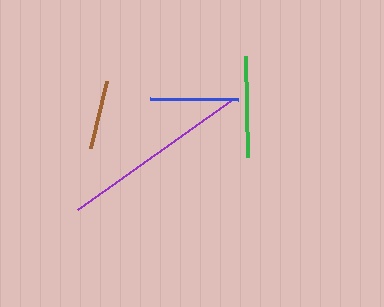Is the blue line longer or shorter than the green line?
The green line is longer than the blue line.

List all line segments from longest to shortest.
From longest to shortest: purple, green, blue, brown.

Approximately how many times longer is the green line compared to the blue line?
The green line is approximately 1.1 times the length of the blue line.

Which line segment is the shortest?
The brown line is the shortest at approximately 69 pixels.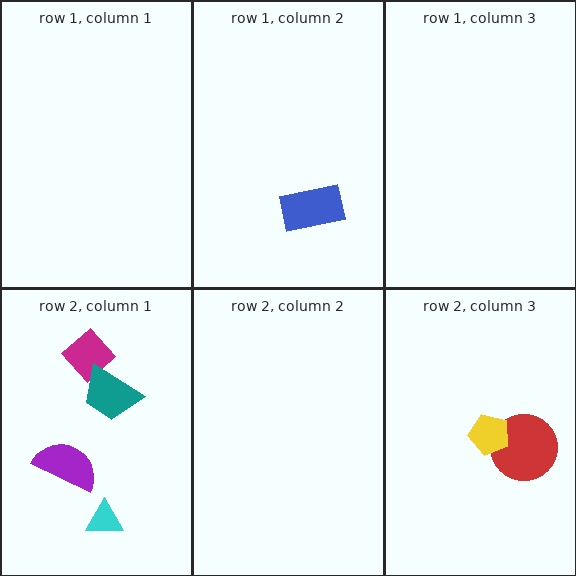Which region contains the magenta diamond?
The row 2, column 1 region.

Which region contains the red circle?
The row 2, column 3 region.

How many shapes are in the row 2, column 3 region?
2.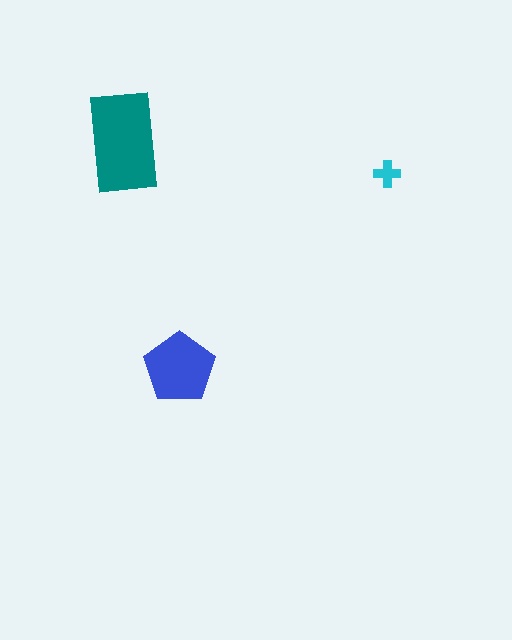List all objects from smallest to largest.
The cyan cross, the blue pentagon, the teal rectangle.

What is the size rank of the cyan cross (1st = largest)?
3rd.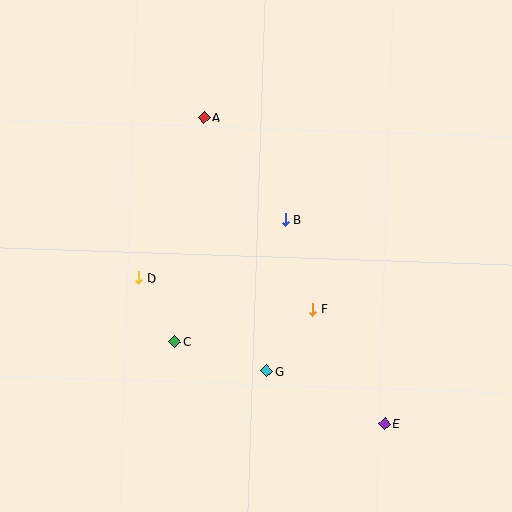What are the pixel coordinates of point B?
Point B is at (285, 220).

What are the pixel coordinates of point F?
Point F is at (313, 309).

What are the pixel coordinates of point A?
Point A is at (204, 117).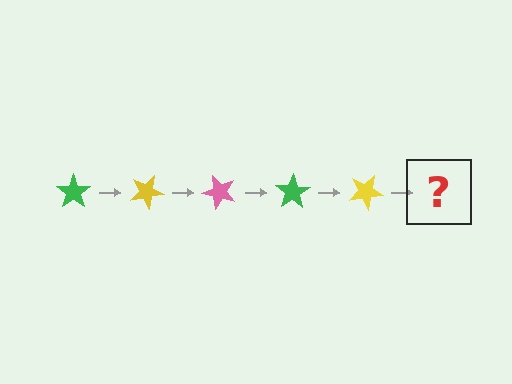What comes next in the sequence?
The next element should be a pink star, rotated 125 degrees from the start.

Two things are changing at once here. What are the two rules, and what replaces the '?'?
The two rules are that it rotates 25 degrees each step and the color cycles through green, yellow, and pink. The '?' should be a pink star, rotated 125 degrees from the start.